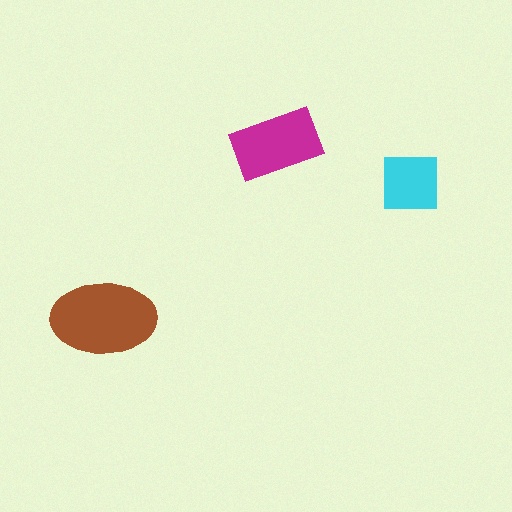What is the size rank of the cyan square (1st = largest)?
3rd.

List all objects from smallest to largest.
The cyan square, the magenta rectangle, the brown ellipse.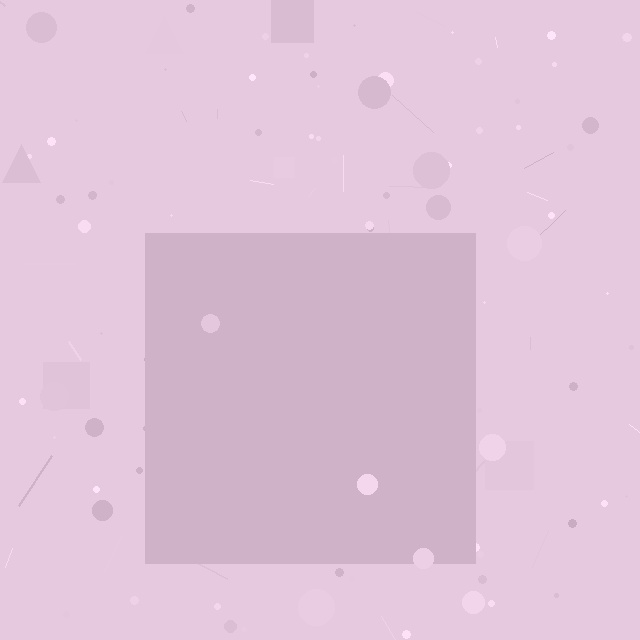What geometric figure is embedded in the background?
A square is embedded in the background.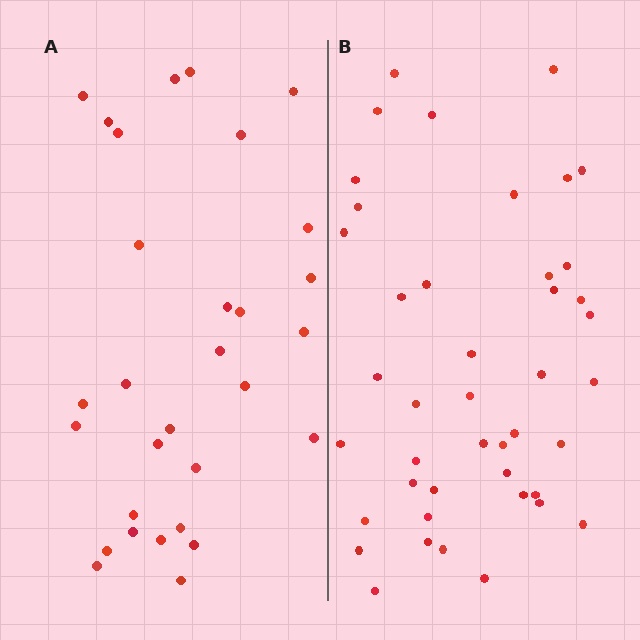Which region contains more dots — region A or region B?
Region B (the right region) has more dots.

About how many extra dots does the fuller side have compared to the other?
Region B has approximately 15 more dots than region A.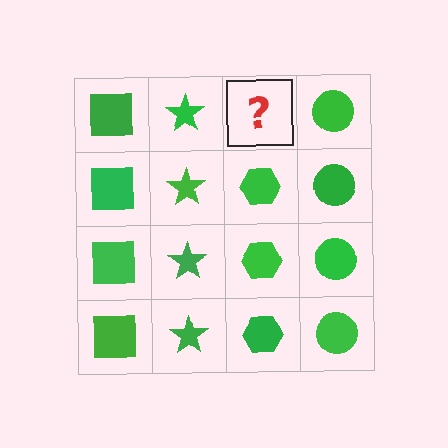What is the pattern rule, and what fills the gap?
The rule is that each column has a consistent shape. The gap should be filled with a green hexagon.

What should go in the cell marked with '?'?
The missing cell should contain a green hexagon.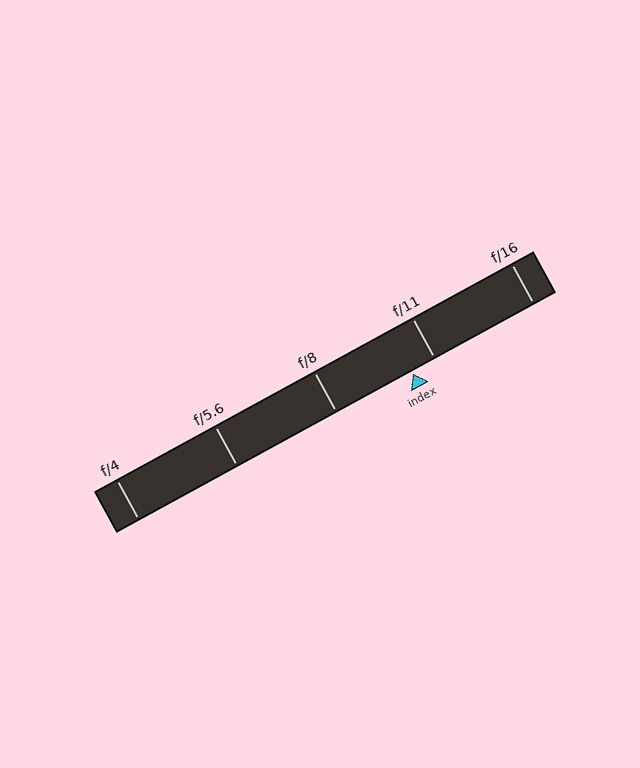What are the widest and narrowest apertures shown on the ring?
The widest aperture shown is f/4 and the narrowest is f/16.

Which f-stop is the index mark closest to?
The index mark is closest to f/11.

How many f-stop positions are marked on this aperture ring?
There are 5 f-stop positions marked.